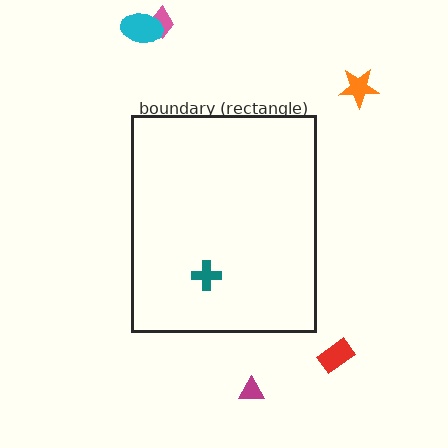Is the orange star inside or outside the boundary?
Outside.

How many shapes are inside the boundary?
1 inside, 5 outside.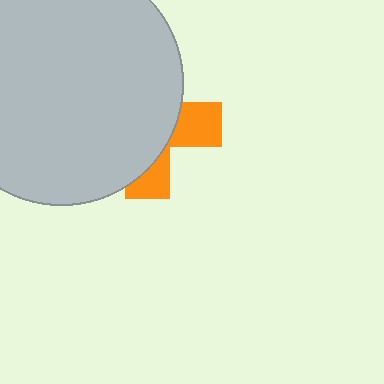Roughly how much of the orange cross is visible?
A small part of it is visible (roughly 30%).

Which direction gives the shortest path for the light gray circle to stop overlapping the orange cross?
Moving left gives the shortest separation.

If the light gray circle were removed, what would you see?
You would see the complete orange cross.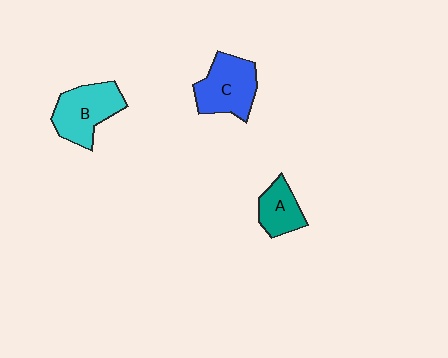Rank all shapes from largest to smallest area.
From largest to smallest: B (cyan), C (blue), A (teal).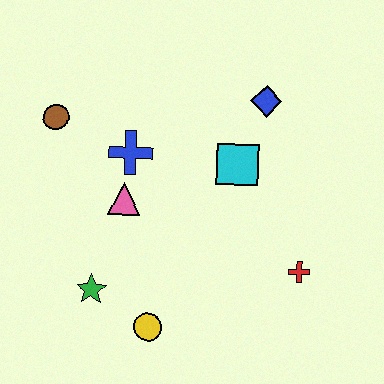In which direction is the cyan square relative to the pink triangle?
The cyan square is to the right of the pink triangle.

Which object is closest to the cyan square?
The blue diamond is closest to the cyan square.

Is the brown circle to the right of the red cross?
No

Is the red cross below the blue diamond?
Yes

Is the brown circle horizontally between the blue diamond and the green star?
No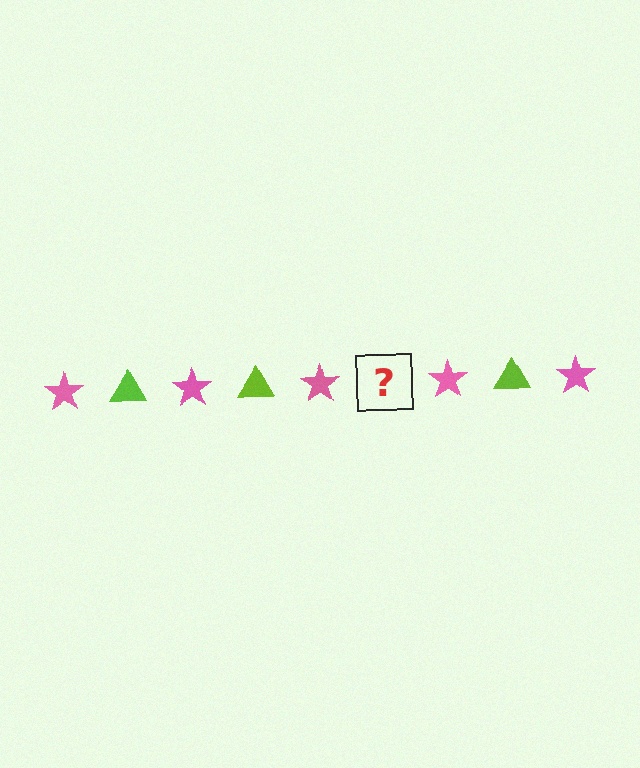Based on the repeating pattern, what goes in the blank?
The blank should be a lime triangle.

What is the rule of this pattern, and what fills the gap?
The rule is that the pattern alternates between pink star and lime triangle. The gap should be filled with a lime triangle.